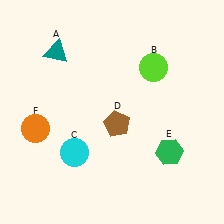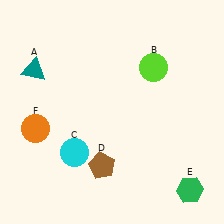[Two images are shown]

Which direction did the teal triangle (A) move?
The teal triangle (A) moved left.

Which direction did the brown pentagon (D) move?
The brown pentagon (D) moved down.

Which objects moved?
The objects that moved are: the teal triangle (A), the brown pentagon (D), the green hexagon (E).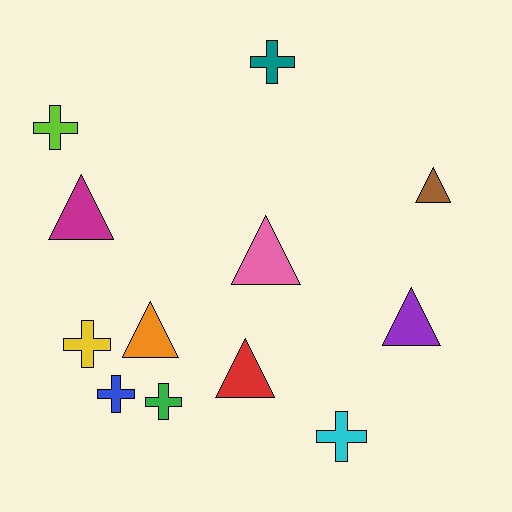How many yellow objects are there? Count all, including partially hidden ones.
There is 1 yellow object.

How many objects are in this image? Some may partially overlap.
There are 12 objects.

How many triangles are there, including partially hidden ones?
There are 6 triangles.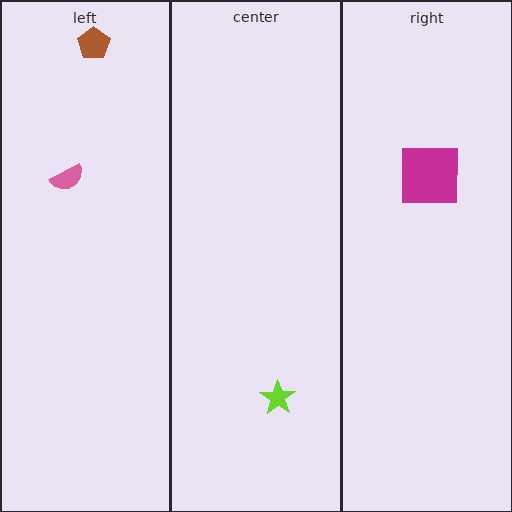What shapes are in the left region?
The brown pentagon, the pink semicircle.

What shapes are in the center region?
The lime star.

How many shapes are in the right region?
1.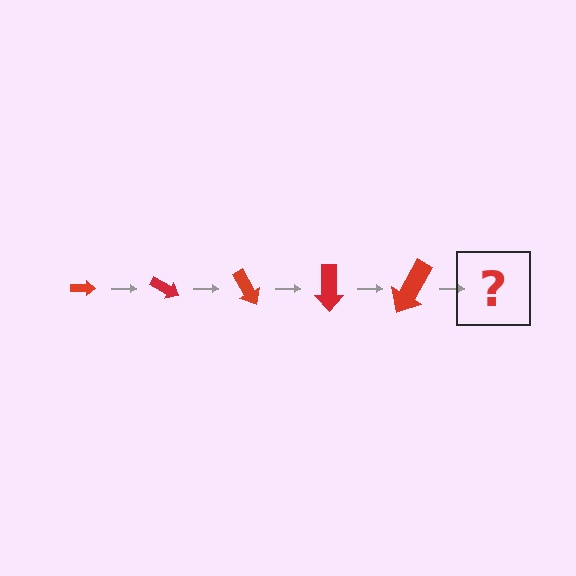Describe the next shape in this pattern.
It should be an arrow, larger than the previous one and rotated 150 degrees from the start.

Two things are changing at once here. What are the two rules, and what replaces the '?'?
The two rules are that the arrow grows larger each step and it rotates 30 degrees each step. The '?' should be an arrow, larger than the previous one and rotated 150 degrees from the start.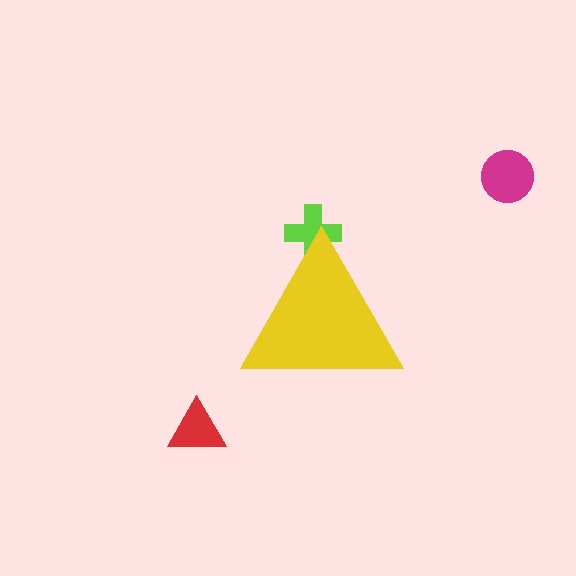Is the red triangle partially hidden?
No, the red triangle is fully visible.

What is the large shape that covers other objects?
A yellow triangle.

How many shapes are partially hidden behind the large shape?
1 shape is partially hidden.